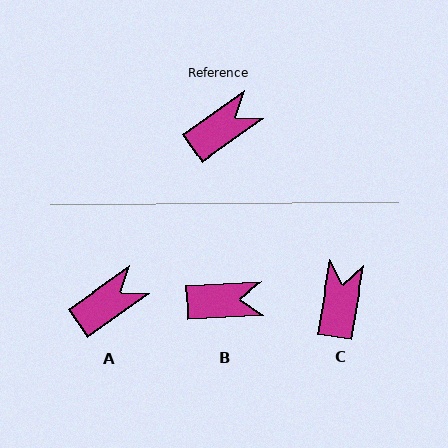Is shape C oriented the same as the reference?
No, it is off by about 45 degrees.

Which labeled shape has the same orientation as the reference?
A.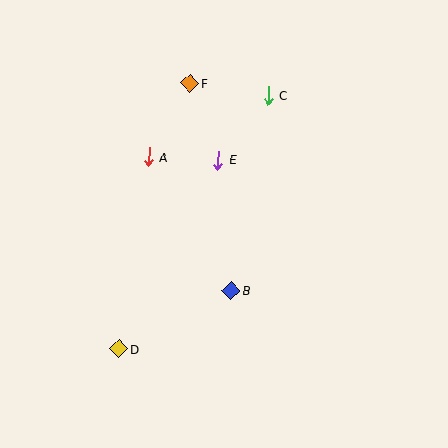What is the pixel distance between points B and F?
The distance between B and F is 212 pixels.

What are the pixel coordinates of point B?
Point B is at (231, 291).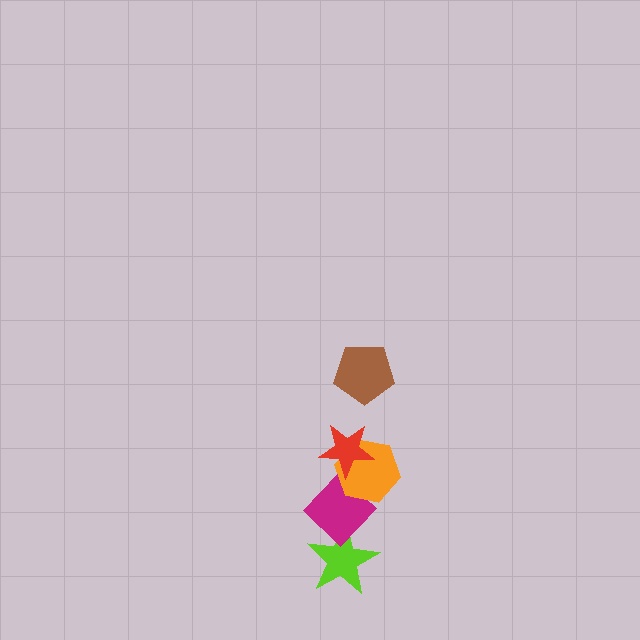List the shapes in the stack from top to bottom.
From top to bottom: the brown pentagon, the red star, the orange hexagon, the magenta diamond, the lime star.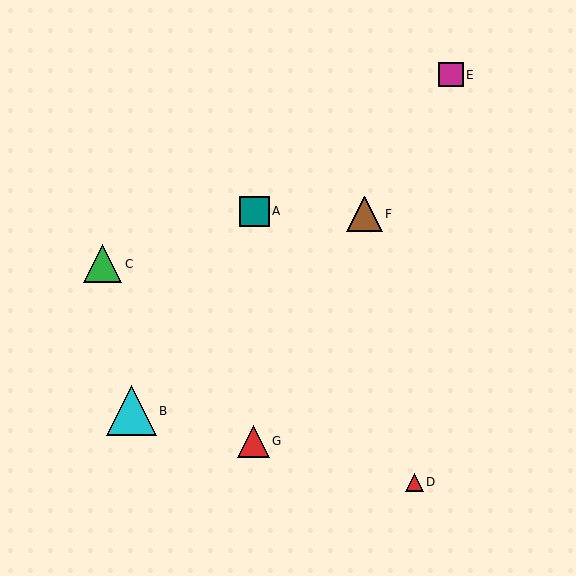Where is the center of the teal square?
The center of the teal square is at (254, 211).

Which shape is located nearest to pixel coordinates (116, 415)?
The cyan triangle (labeled B) at (131, 411) is nearest to that location.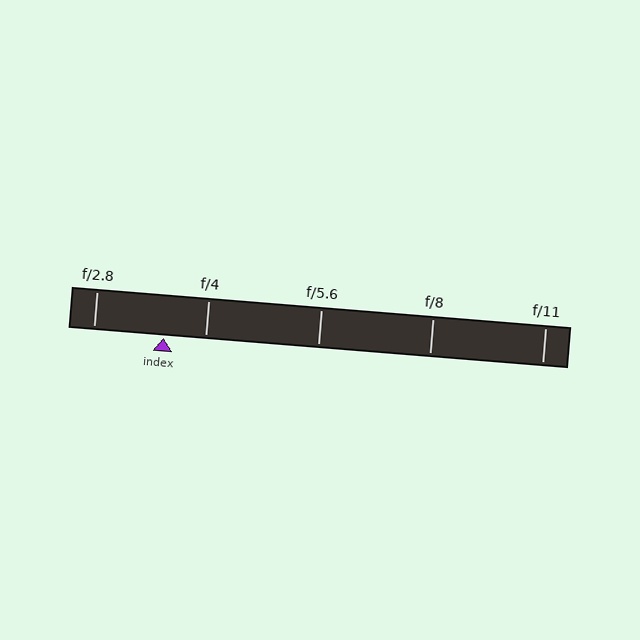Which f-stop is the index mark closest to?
The index mark is closest to f/4.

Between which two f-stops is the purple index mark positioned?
The index mark is between f/2.8 and f/4.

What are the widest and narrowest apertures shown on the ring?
The widest aperture shown is f/2.8 and the narrowest is f/11.